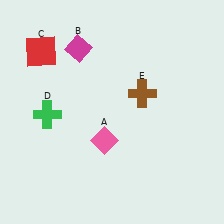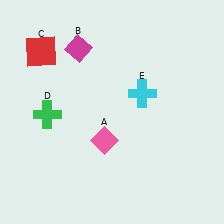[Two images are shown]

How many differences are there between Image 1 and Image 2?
There is 1 difference between the two images.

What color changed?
The cross (E) changed from brown in Image 1 to cyan in Image 2.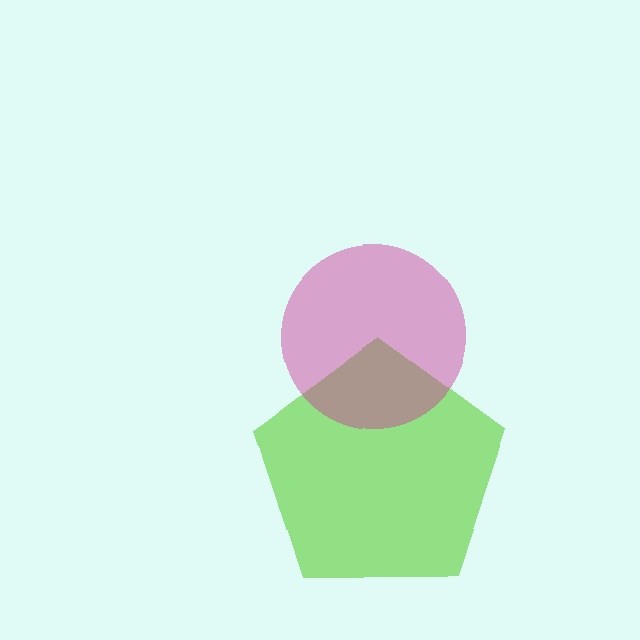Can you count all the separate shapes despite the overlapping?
Yes, there are 2 separate shapes.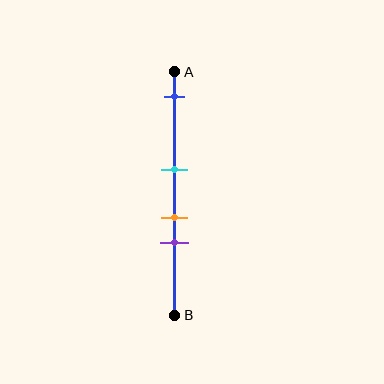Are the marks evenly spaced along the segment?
No, the marks are not evenly spaced.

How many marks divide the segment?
There are 4 marks dividing the segment.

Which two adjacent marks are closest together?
The orange and purple marks are the closest adjacent pair.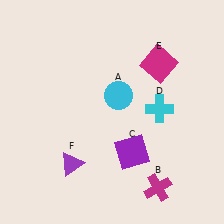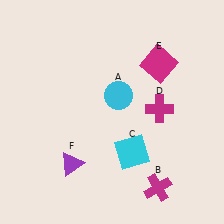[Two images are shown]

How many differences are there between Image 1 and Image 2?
There are 2 differences between the two images.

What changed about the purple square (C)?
In Image 1, C is purple. In Image 2, it changed to cyan.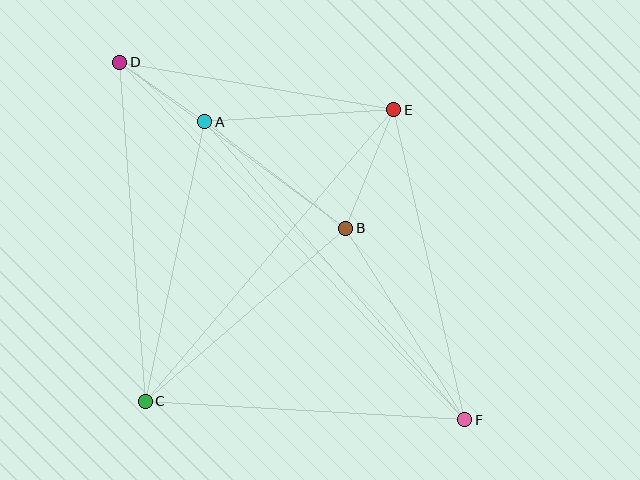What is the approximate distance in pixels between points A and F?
The distance between A and F is approximately 395 pixels.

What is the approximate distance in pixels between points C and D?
The distance between C and D is approximately 340 pixels.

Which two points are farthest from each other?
Points D and F are farthest from each other.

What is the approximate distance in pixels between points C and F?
The distance between C and F is approximately 320 pixels.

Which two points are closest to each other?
Points A and D are closest to each other.